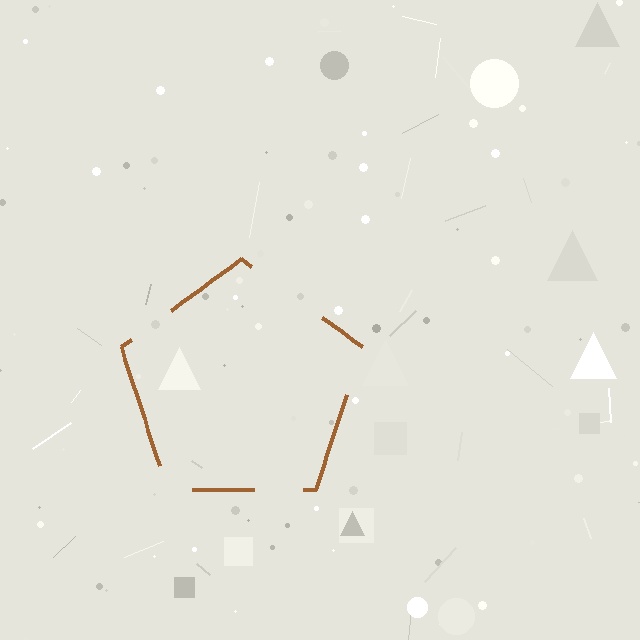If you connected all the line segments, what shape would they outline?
They would outline a pentagon.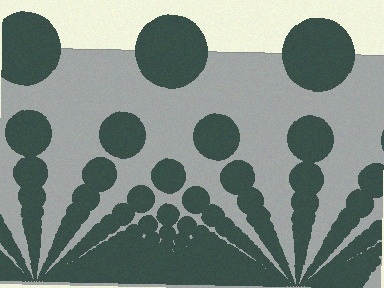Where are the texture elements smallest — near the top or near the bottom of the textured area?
Near the bottom.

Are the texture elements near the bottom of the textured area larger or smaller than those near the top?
Smaller. The gradient is inverted — elements near the bottom are smaller and denser.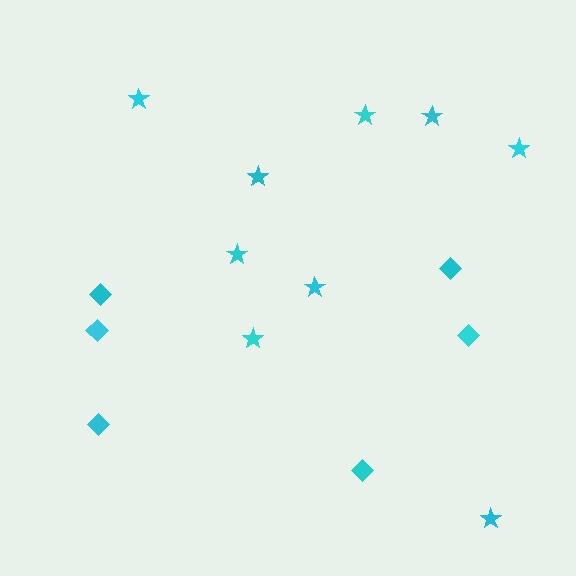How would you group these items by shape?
There are 2 groups: one group of stars (9) and one group of diamonds (6).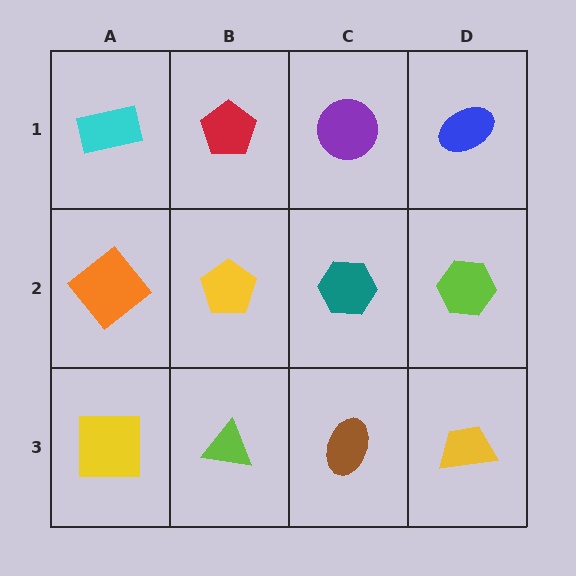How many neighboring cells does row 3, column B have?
3.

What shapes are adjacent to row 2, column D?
A blue ellipse (row 1, column D), a yellow trapezoid (row 3, column D), a teal hexagon (row 2, column C).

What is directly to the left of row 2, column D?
A teal hexagon.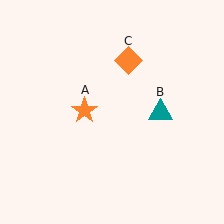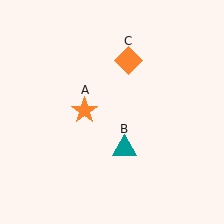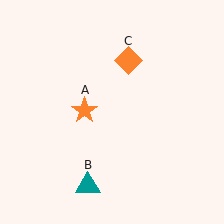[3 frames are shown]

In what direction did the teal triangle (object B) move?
The teal triangle (object B) moved down and to the left.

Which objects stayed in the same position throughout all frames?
Orange star (object A) and orange diamond (object C) remained stationary.